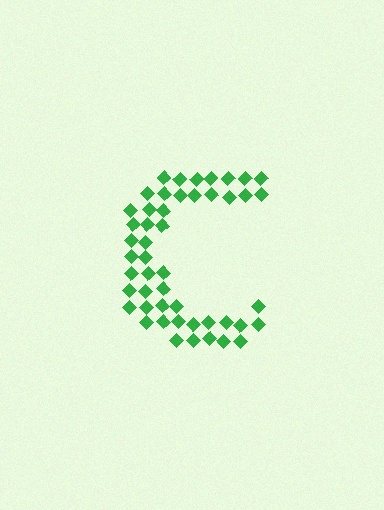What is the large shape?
The large shape is the letter C.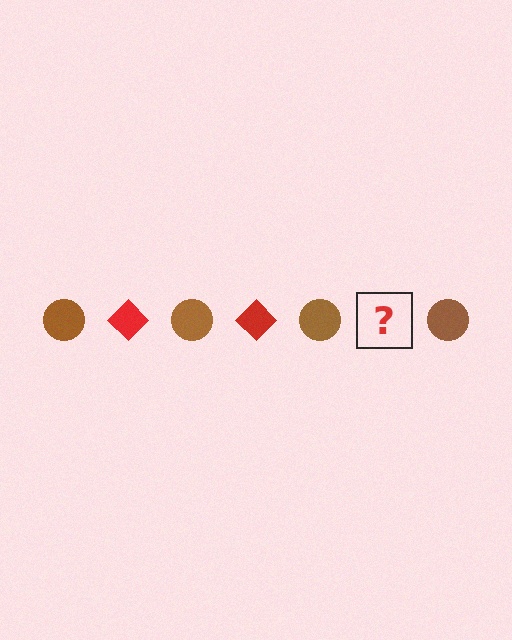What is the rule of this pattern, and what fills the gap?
The rule is that the pattern alternates between brown circle and red diamond. The gap should be filled with a red diamond.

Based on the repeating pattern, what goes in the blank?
The blank should be a red diamond.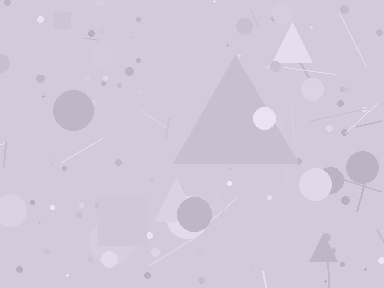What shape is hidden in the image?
A triangle is hidden in the image.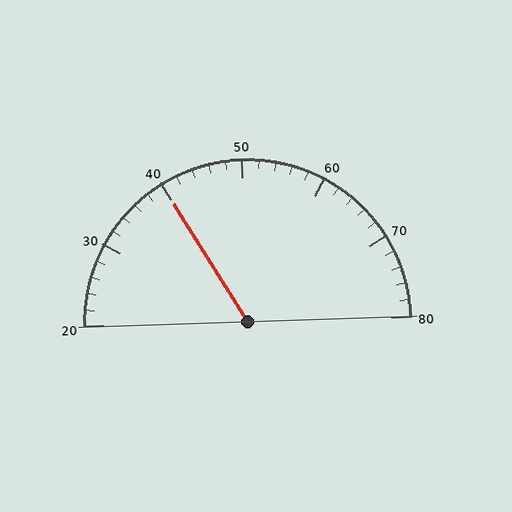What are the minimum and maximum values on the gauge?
The gauge ranges from 20 to 80.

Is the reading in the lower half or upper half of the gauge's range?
The reading is in the lower half of the range (20 to 80).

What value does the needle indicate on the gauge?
The needle indicates approximately 40.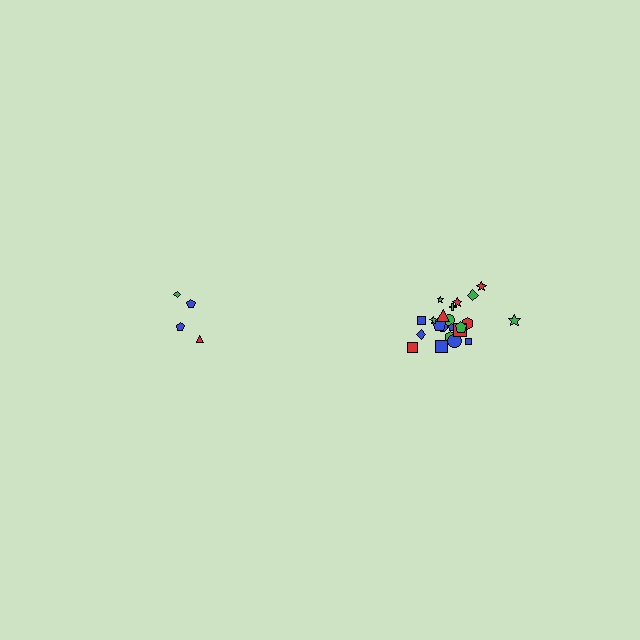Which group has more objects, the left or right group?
The right group.